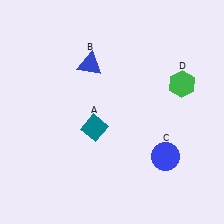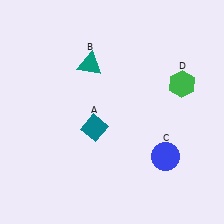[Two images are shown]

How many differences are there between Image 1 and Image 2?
There is 1 difference between the two images.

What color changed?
The triangle (B) changed from blue in Image 1 to teal in Image 2.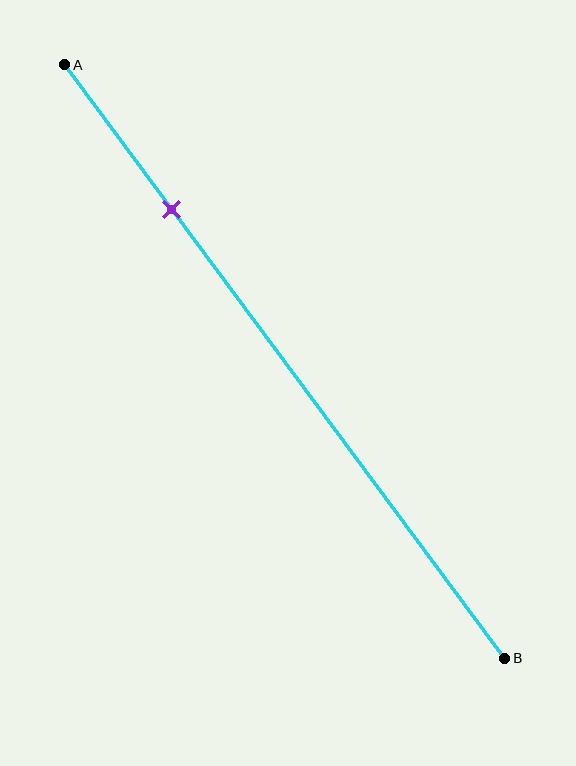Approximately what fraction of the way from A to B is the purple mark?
The purple mark is approximately 25% of the way from A to B.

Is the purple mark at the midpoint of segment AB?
No, the mark is at about 25% from A, not at the 50% midpoint.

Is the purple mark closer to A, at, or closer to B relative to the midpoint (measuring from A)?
The purple mark is closer to point A than the midpoint of segment AB.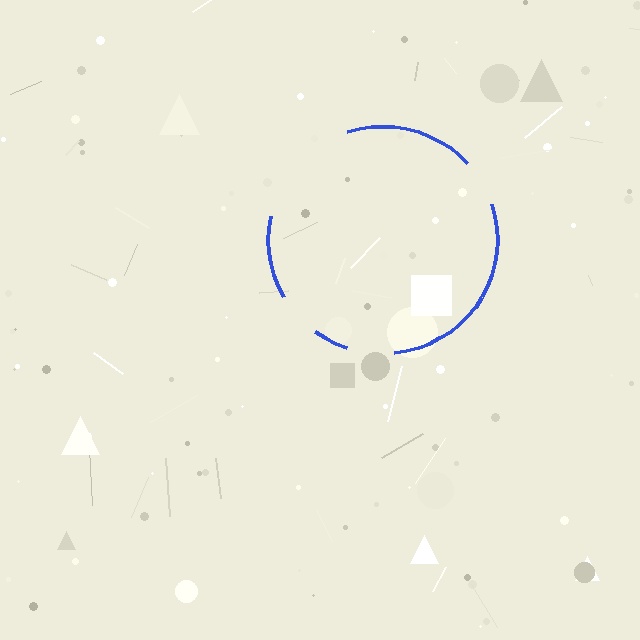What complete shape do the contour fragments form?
The contour fragments form a circle.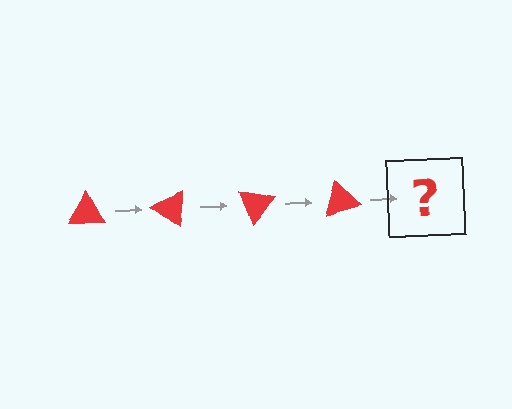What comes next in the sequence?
The next element should be a red triangle rotated 140 degrees.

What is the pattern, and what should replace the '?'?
The pattern is that the triangle rotates 35 degrees each step. The '?' should be a red triangle rotated 140 degrees.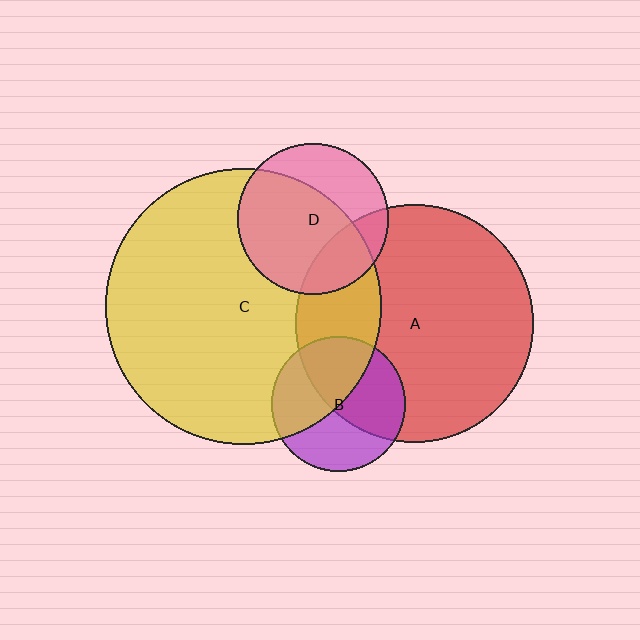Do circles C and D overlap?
Yes.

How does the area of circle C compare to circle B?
Approximately 4.2 times.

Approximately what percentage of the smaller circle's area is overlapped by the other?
Approximately 65%.